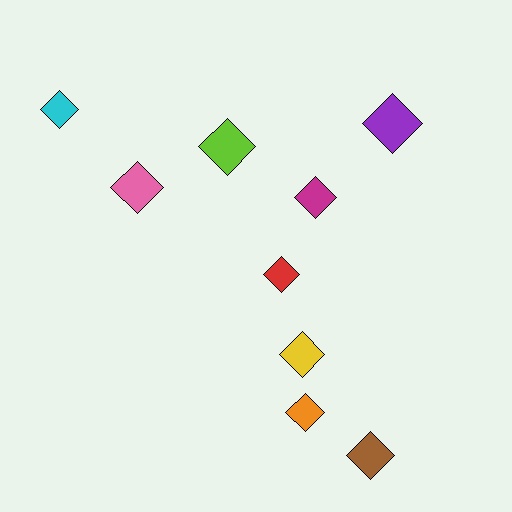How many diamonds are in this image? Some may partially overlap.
There are 9 diamonds.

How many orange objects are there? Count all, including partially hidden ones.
There is 1 orange object.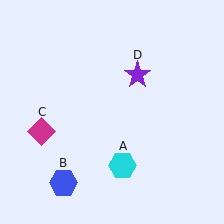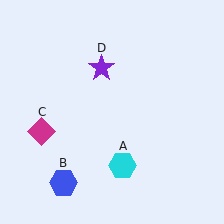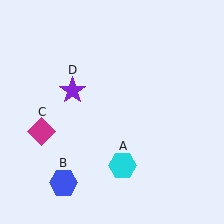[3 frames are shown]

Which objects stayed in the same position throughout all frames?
Cyan hexagon (object A) and blue hexagon (object B) and magenta diamond (object C) remained stationary.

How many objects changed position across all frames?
1 object changed position: purple star (object D).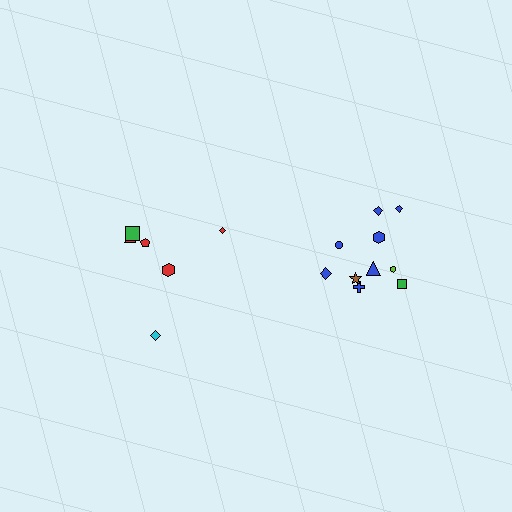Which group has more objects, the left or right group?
The right group.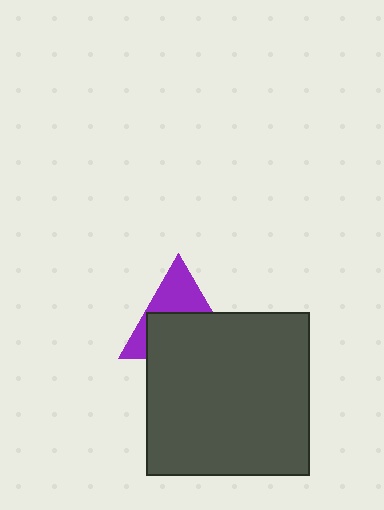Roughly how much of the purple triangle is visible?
A small part of it is visible (roughly 41%).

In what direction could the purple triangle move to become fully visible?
The purple triangle could move up. That would shift it out from behind the dark gray square entirely.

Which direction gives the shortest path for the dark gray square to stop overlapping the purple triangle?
Moving down gives the shortest separation.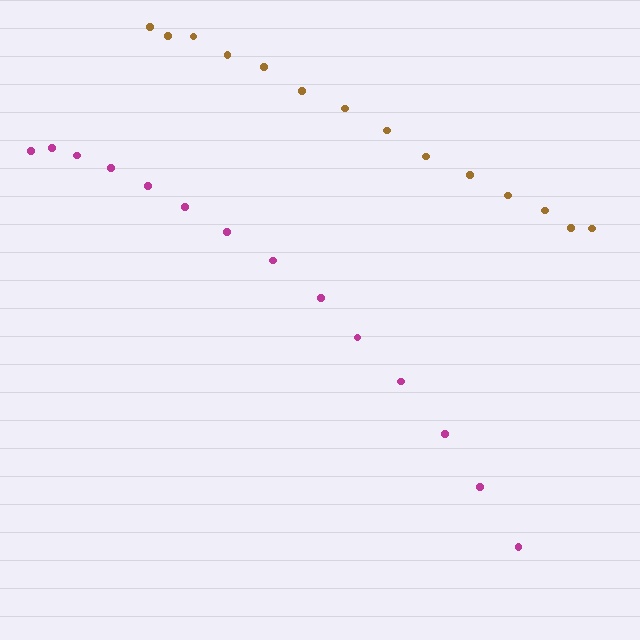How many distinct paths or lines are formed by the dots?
There are 2 distinct paths.